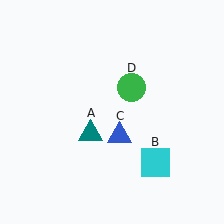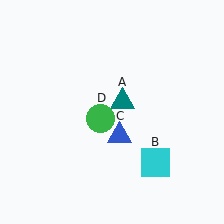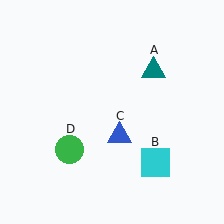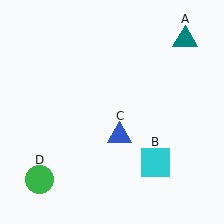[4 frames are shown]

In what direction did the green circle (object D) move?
The green circle (object D) moved down and to the left.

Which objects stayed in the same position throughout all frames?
Cyan square (object B) and blue triangle (object C) remained stationary.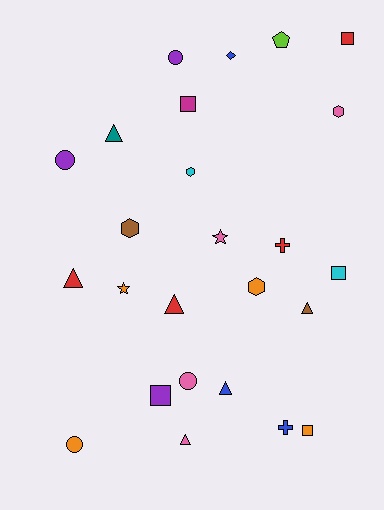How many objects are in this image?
There are 25 objects.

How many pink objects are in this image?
There are 4 pink objects.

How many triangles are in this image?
There are 6 triangles.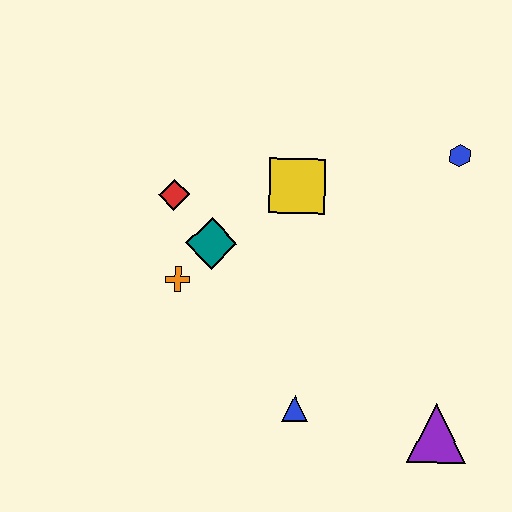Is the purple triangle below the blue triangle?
Yes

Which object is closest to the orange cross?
The teal diamond is closest to the orange cross.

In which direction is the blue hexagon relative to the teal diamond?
The blue hexagon is to the right of the teal diamond.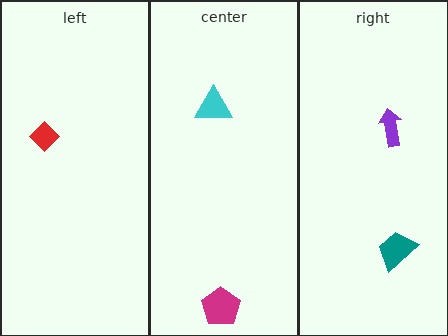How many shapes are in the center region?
2.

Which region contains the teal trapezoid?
The right region.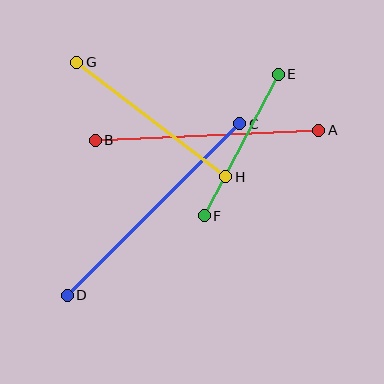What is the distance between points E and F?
The distance is approximately 160 pixels.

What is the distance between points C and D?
The distance is approximately 243 pixels.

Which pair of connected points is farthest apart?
Points C and D are farthest apart.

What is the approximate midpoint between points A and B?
The midpoint is at approximately (207, 135) pixels.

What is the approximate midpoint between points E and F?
The midpoint is at approximately (241, 145) pixels.